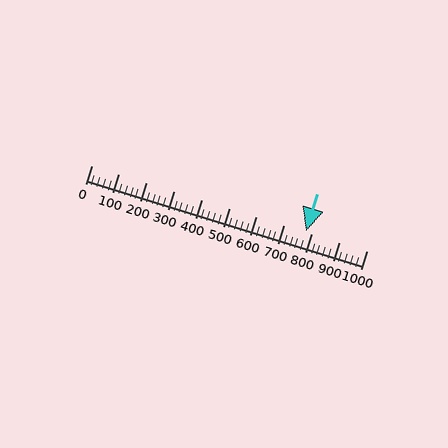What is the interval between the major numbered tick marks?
The major tick marks are spaced 100 units apart.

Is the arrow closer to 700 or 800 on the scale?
The arrow is closer to 800.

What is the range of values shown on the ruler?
The ruler shows values from 0 to 1000.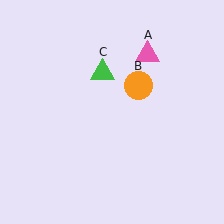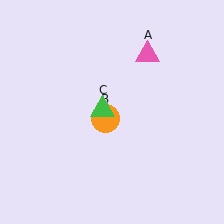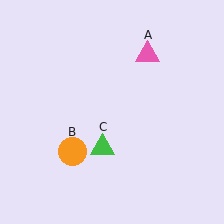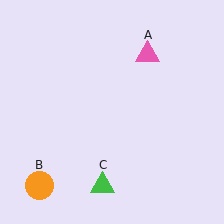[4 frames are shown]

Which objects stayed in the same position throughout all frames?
Pink triangle (object A) remained stationary.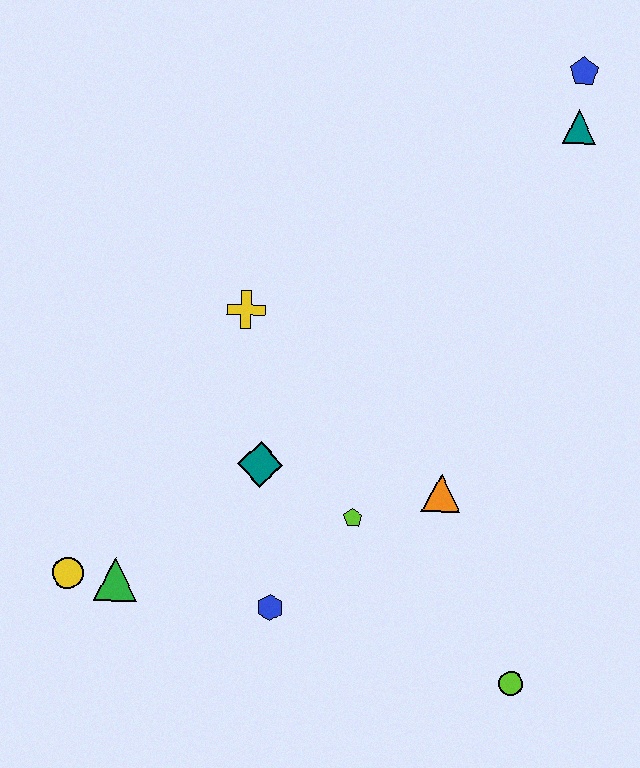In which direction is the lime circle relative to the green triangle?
The lime circle is to the right of the green triangle.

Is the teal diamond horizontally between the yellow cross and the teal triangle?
Yes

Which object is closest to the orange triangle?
The lime pentagon is closest to the orange triangle.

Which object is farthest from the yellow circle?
The blue pentagon is farthest from the yellow circle.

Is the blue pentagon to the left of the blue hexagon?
No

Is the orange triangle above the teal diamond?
No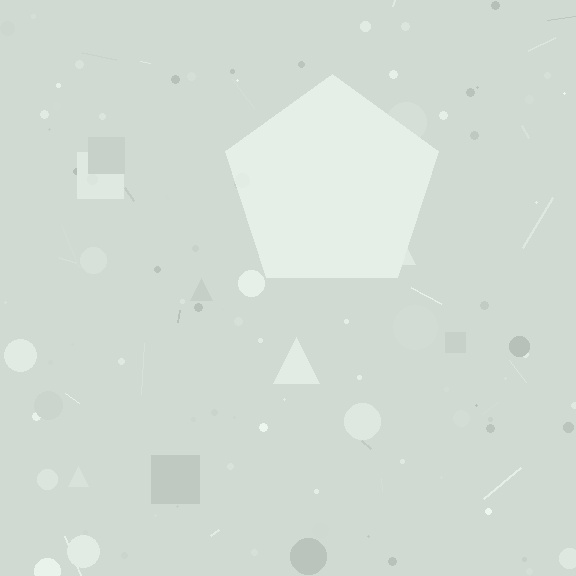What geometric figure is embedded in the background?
A pentagon is embedded in the background.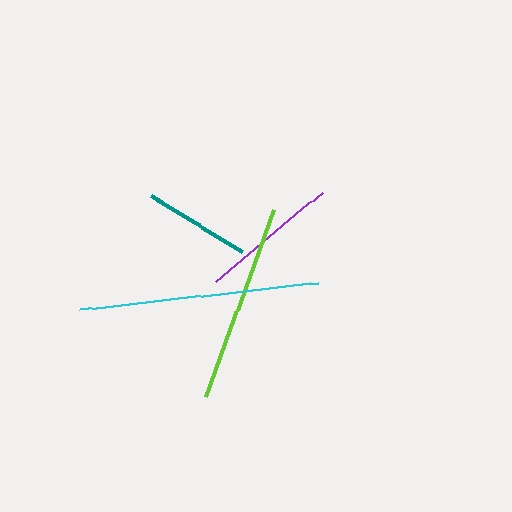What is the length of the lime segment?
The lime segment is approximately 199 pixels long.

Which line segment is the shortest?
The teal line is the shortest at approximately 108 pixels.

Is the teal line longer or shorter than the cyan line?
The cyan line is longer than the teal line.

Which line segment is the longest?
The cyan line is the longest at approximately 239 pixels.